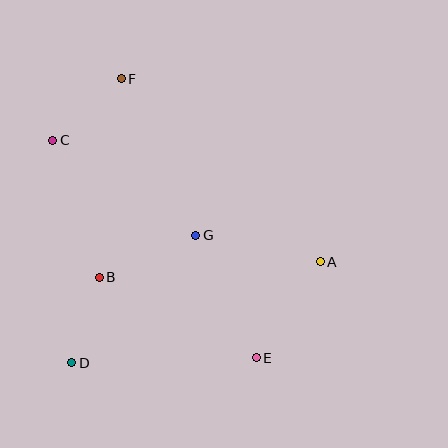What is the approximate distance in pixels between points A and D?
The distance between A and D is approximately 268 pixels.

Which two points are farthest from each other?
Points E and F are farthest from each other.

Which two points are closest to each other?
Points B and D are closest to each other.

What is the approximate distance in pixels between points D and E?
The distance between D and E is approximately 185 pixels.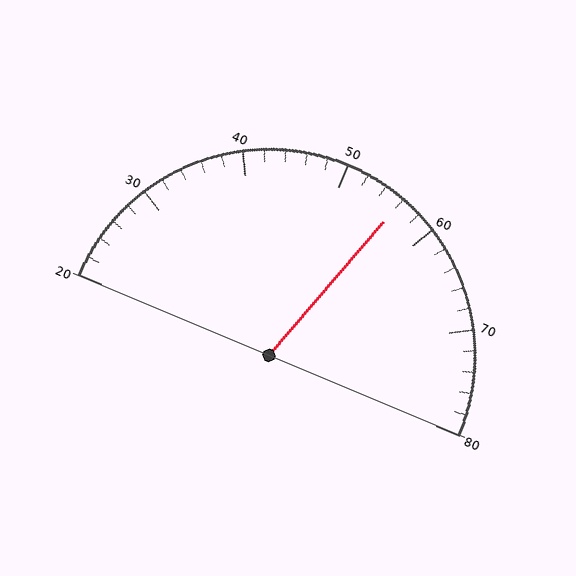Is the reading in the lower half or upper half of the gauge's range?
The reading is in the upper half of the range (20 to 80).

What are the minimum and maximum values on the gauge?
The gauge ranges from 20 to 80.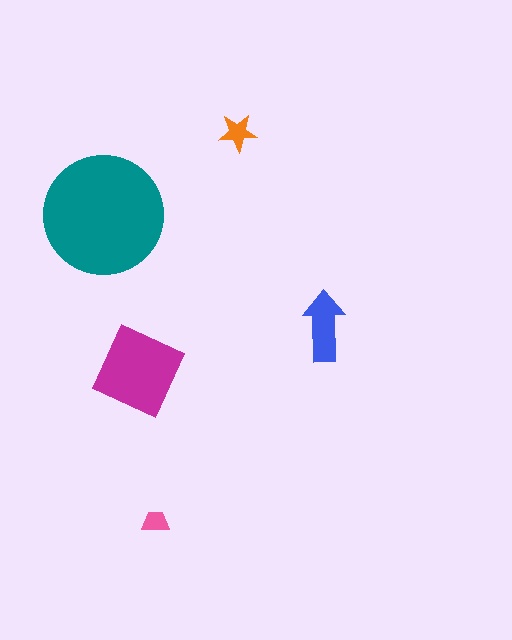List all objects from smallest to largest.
The pink trapezoid, the orange star, the blue arrow, the magenta square, the teal circle.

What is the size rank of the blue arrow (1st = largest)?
3rd.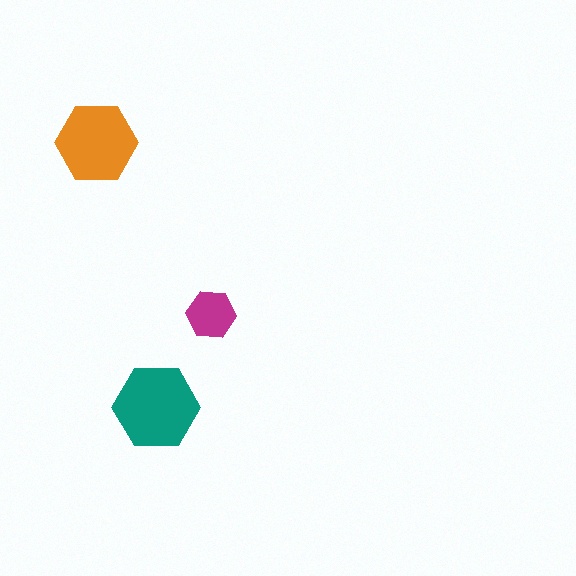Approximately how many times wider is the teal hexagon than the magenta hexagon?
About 1.5 times wider.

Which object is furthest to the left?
The orange hexagon is leftmost.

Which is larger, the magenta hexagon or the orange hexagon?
The orange one.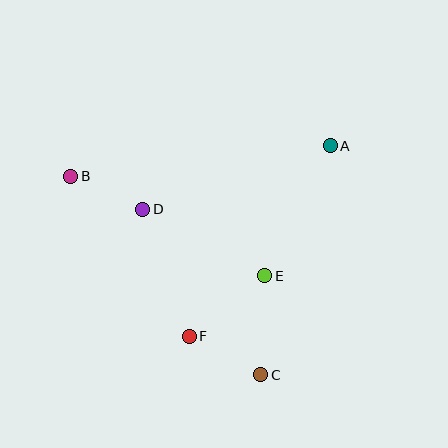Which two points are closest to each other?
Points B and D are closest to each other.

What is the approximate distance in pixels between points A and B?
The distance between A and B is approximately 261 pixels.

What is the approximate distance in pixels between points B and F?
The distance between B and F is approximately 199 pixels.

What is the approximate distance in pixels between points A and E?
The distance between A and E is approximately 145 pixels.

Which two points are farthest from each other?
Points B and C are farthest from each other.